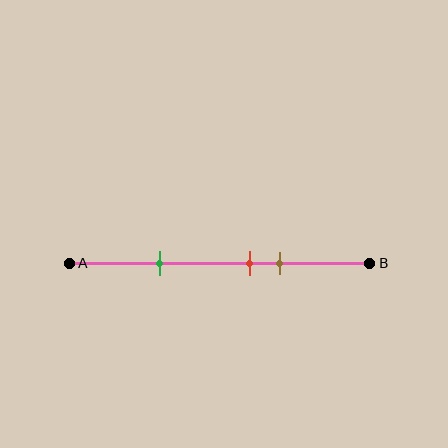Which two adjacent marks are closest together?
The red and brown marks are the closest adjacent pair.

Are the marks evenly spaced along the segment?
No, the marks are not evenly spaced.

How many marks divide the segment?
There are 3 marks dividing the segment.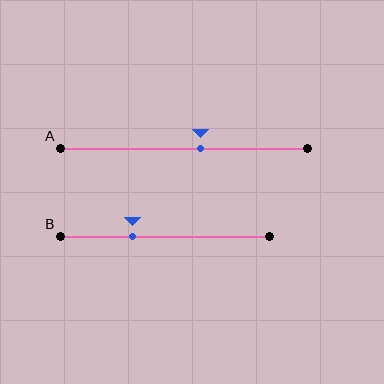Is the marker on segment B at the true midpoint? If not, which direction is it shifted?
No, the marker on segment B is shifted to the left by about 15% of the segment length.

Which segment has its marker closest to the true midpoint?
Segment A has its marker closest to the true midpoint.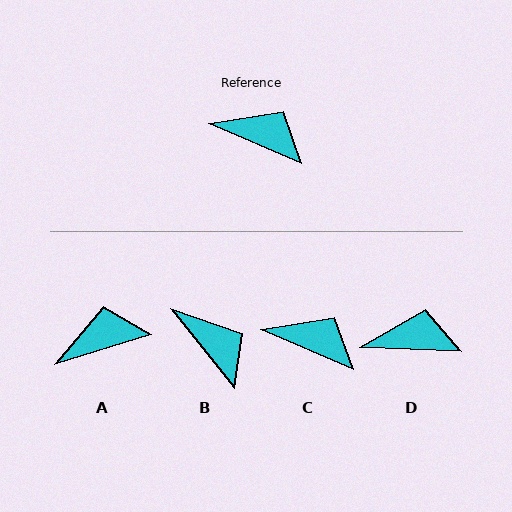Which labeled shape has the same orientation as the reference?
C.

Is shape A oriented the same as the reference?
No, it is off by about 41 degrees.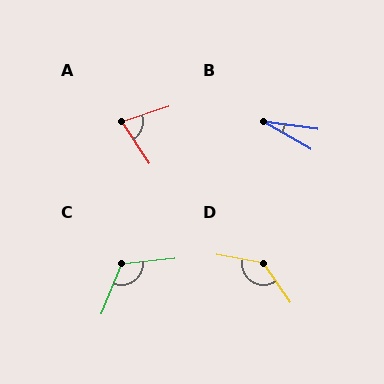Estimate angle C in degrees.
Approximately 118 degrees.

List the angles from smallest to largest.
B (23°), A (75°), C (118°), D (135°).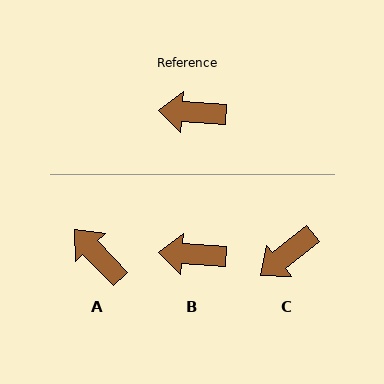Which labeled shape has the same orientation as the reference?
B.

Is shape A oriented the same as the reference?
No, it is off by about 43 degrees.